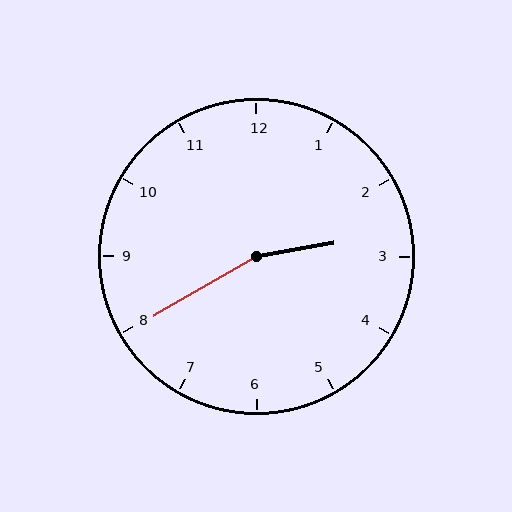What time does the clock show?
2:40.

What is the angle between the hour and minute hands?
Approximately 160 degrees.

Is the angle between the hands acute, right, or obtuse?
It is obtuse.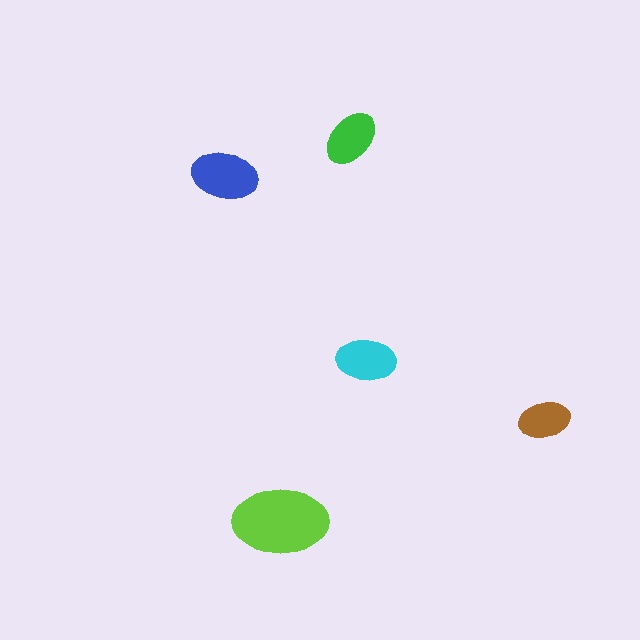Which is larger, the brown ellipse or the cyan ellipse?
The cyan one.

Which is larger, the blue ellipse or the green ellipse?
The blue one.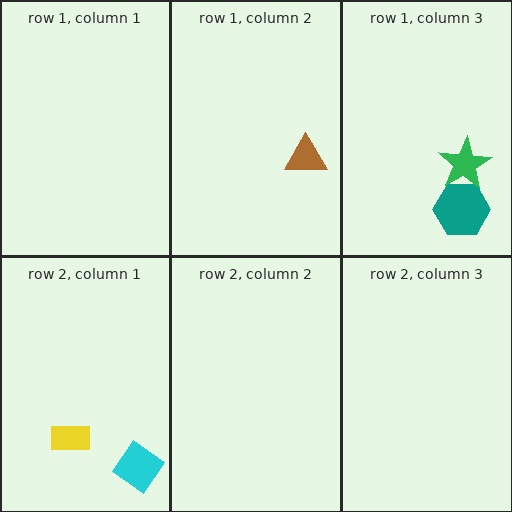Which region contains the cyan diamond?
The row 2, column 1 region.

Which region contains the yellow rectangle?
The row 2, column 1 region.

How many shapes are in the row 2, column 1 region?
2.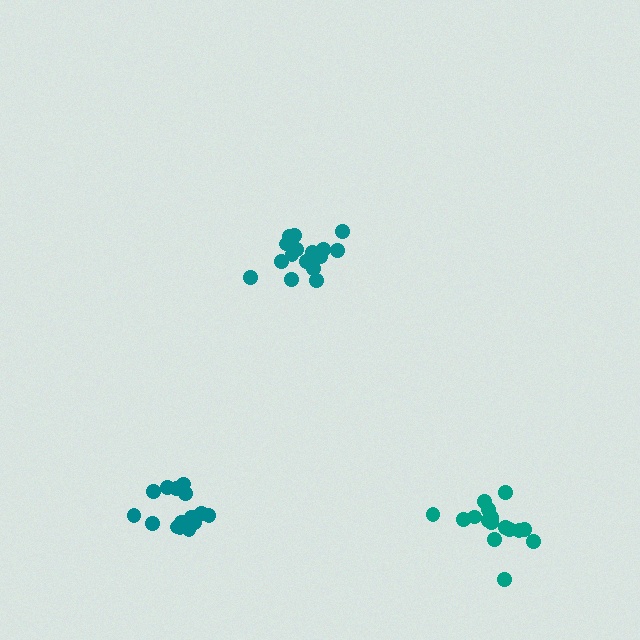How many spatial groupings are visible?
There are 3 spatial groupings.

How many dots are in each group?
Group 1: 16 dots, Group 2: 17 dots, Group 3: 17 dots (50 total).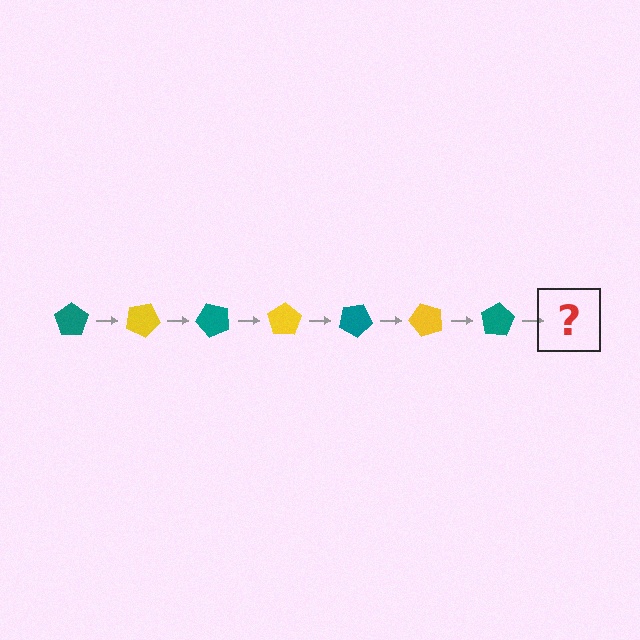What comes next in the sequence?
The next element should be a yellow pentagon, rotated 175 degrees from the start.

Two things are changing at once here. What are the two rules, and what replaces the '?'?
The two rules are that it rotates 25 degrees each step and the color cycles through teal and yellow. The '?' should be a yellow pentagon, rotated 175 degrees from the start.